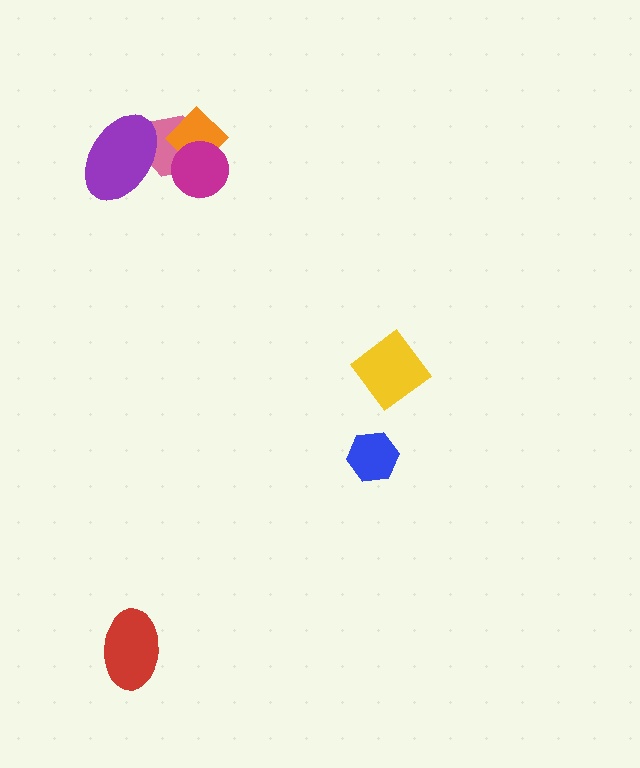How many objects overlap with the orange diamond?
2 objects overlap with the orange diamond.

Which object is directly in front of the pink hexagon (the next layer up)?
The purple ellipse is directly in front of the pink hexagon.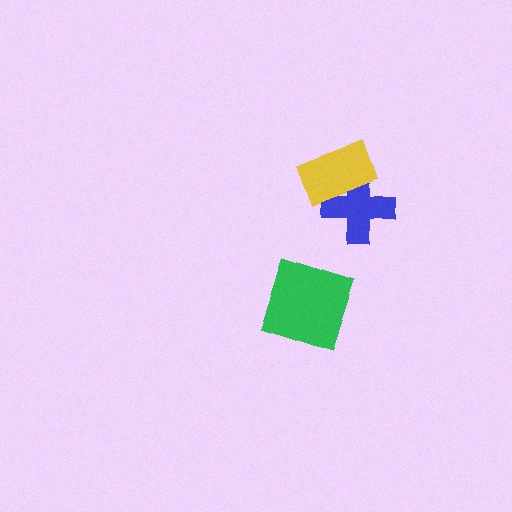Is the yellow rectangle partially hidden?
No, no other shape covers it.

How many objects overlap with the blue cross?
1 object overlaps with the blue cross.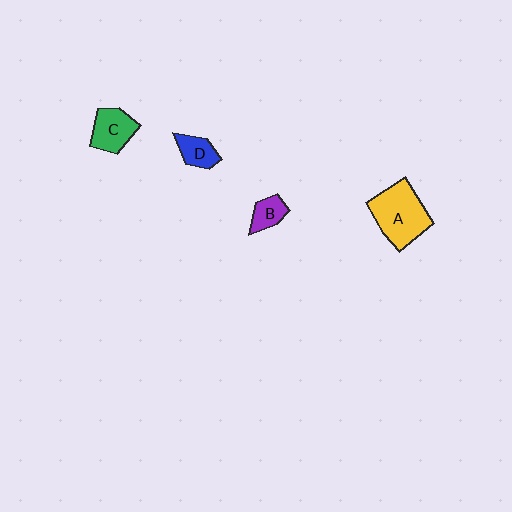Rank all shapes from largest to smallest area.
From largest to smallest: A (yellow), C (green), D (blue), B (purple).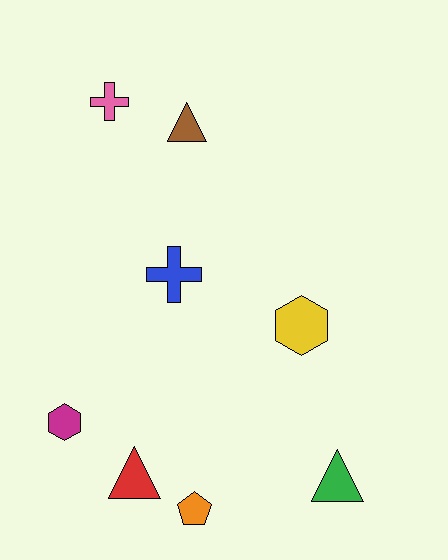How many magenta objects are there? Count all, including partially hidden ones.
There is 1 magenta object.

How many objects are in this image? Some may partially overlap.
There are 8 objects.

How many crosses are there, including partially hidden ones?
There are 2 crosses.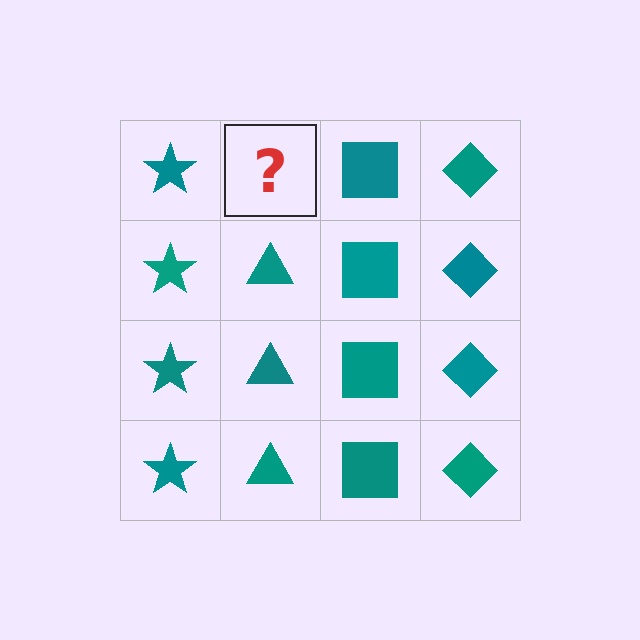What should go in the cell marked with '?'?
The missing cell should contain a teal triangle.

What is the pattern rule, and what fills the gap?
The rule is that each column has a consistent shape. The gap should be filled with a teal triangle.